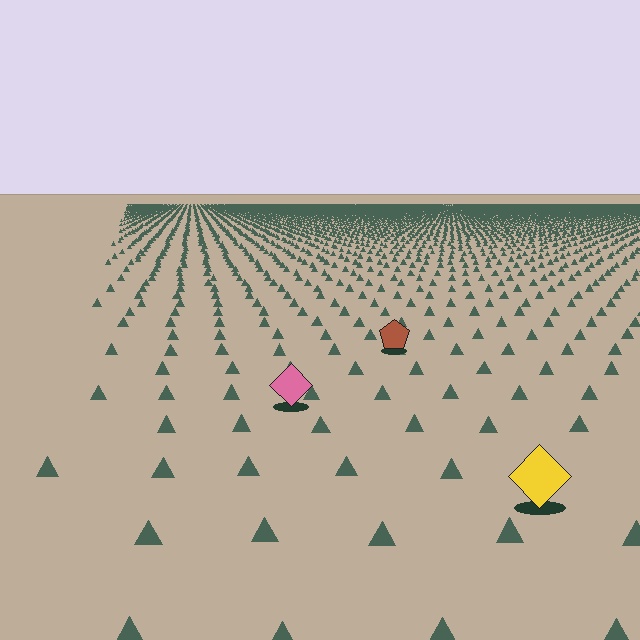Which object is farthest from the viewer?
The brown pentagon is farthest from the viewer. It appears smaller and the ground texture around it is denser.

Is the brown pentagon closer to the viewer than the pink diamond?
No. The pink diamond is closer — you can tell from the texture gradient: the ground texture is coarser near it.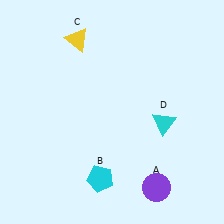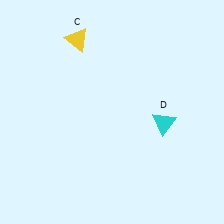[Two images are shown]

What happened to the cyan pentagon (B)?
The cyan pentagon (B) was removed in Image 2. It was in the bottom-left area of Image 1.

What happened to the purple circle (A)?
The purple circle (A) was removed in Image 2. It was in the bottom-right area of Image 1.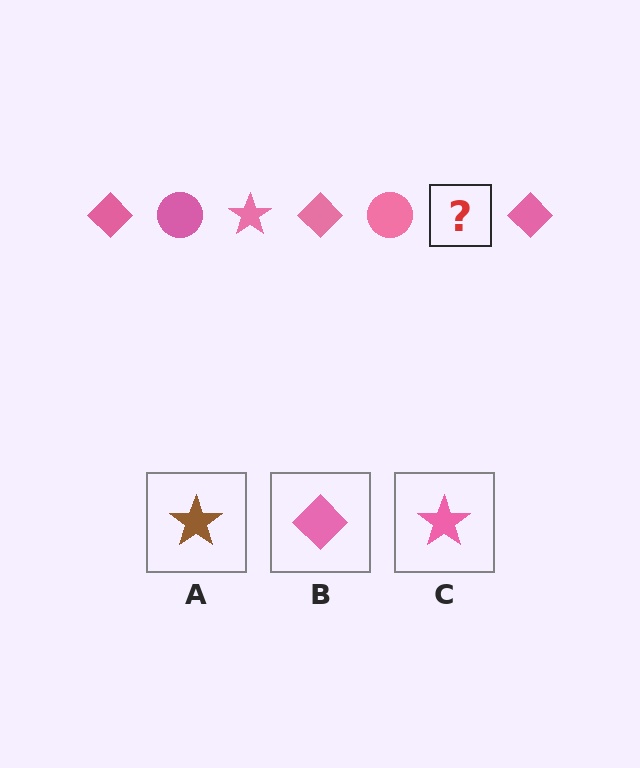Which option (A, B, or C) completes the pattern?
C.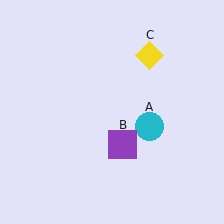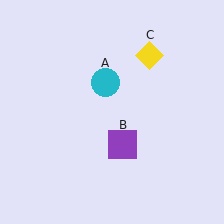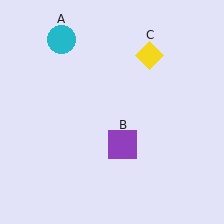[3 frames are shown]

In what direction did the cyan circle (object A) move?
The cyan circle (object A) moved up and to the left.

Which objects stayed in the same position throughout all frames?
Purple square (object B) and yellow diamond (object C) remained stationary.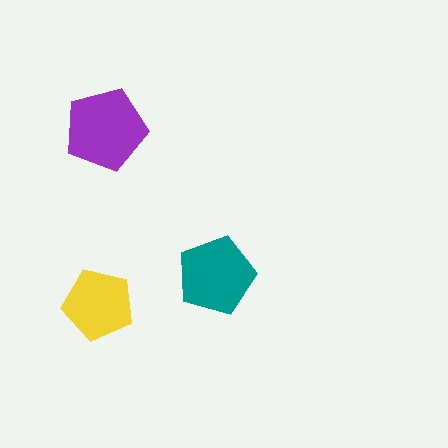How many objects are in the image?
There are 3 objects in the image.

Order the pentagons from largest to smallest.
the purple one, the teal one, the yellow one.